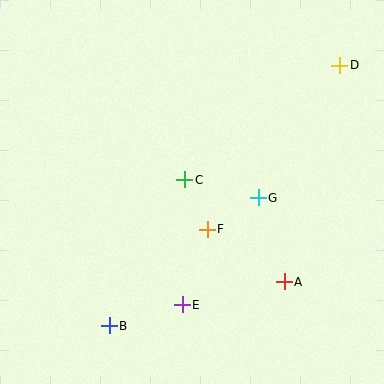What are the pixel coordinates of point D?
Point D is at (340, 65).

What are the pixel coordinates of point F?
Point F is at (207, 229).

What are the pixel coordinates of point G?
Point G is at (258, 198).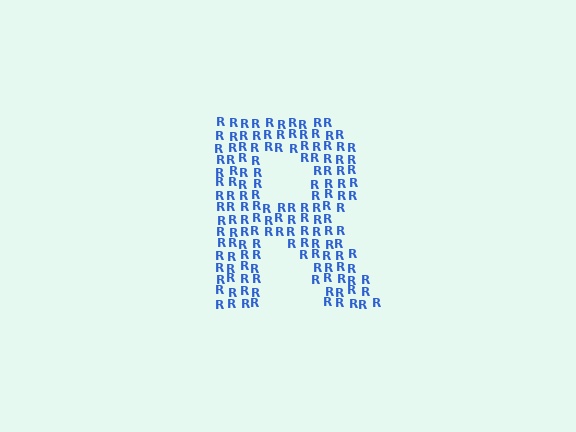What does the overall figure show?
The overall figure shows the letter R.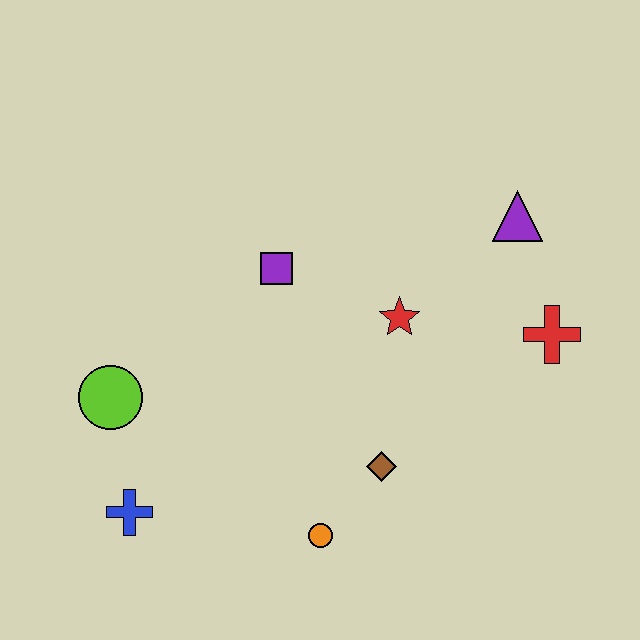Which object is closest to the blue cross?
The lime circle is closest to the blue cross.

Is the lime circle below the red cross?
Yes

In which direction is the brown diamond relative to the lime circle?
The brown diamond is to the right of the lime circle.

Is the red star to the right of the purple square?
Yes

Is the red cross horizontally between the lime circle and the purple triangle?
No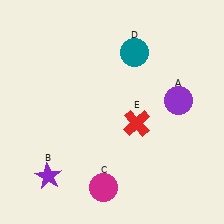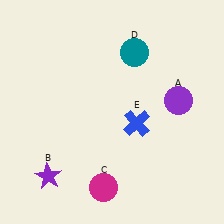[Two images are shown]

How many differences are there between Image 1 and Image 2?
There is 1 difference between the two images.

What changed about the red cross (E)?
In Image 1, E is red. In Image 2, it changed to blue.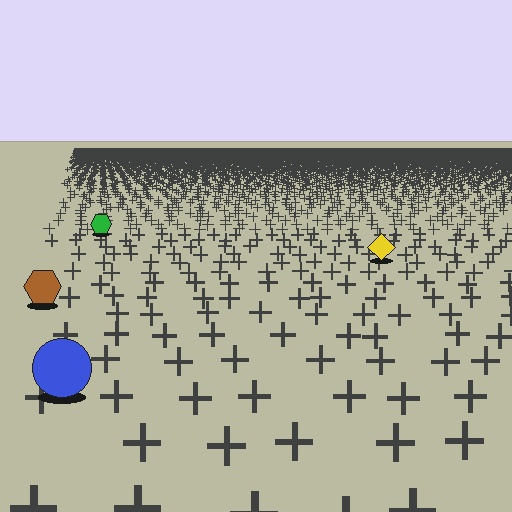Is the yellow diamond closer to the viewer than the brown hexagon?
No. The brown hexagon is closer — you can tell from the texture gradient: the ground texture is coarser near it.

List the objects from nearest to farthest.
From nearest to farthest: the blue circle, the brown hexagon, the yellow diamond, the green hexagon.